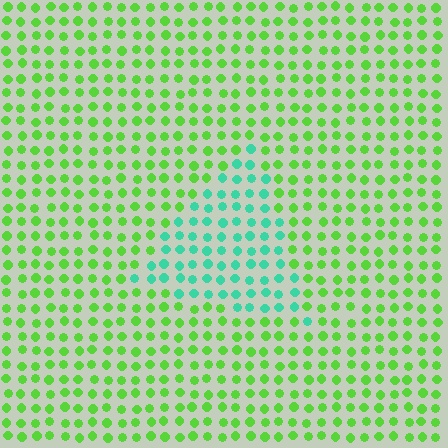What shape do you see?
I see a triangle.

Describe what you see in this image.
The image is filled with small lime elements in a uniform arrangement. A triangle-shaped region is visible where the elements are tinted to a slightly different hue, forming a subtle color boundary.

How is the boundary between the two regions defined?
The boundary is defined purely by a slight shift in hue (about 52 degrees). Spacing, size, and orientation are identical on both sides.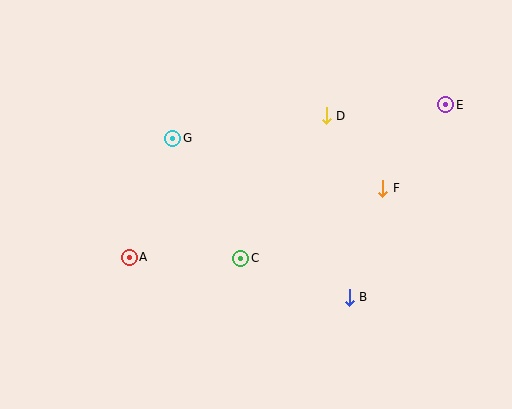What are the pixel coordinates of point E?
Point E is at (446, 105).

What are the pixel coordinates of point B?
Point B is at (349, 297).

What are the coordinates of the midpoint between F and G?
The midpoint between F and G is at (278, 163).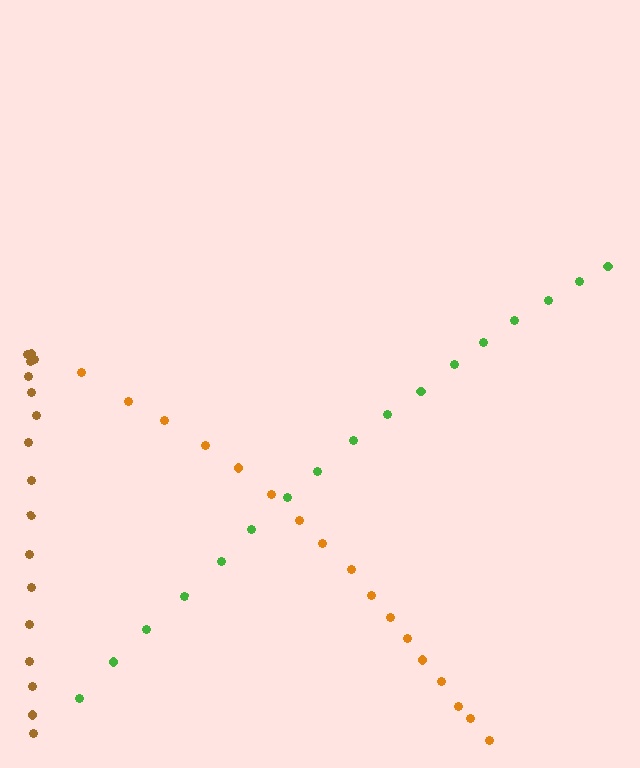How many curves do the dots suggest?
There are 3 distinct paths.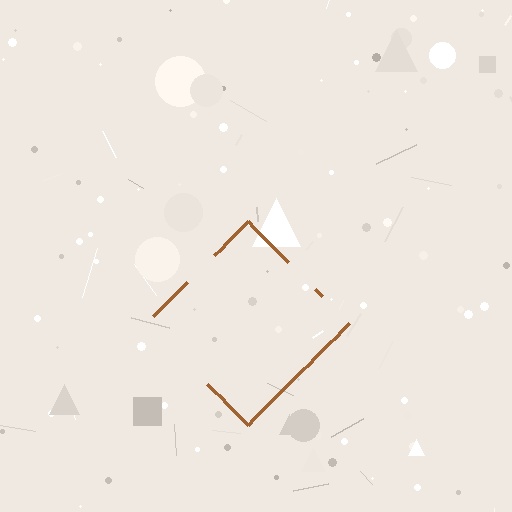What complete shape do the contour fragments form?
The contour fragments form a diamond.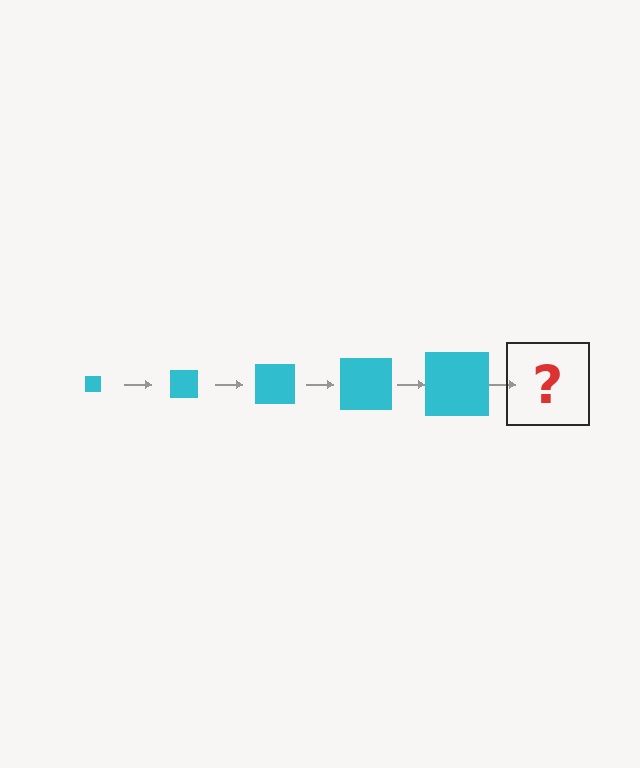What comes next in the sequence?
The next element should be a cyan square, larger than the previous one.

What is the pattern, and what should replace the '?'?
The pattern is that the square gets progressively larger each step. The '?' should be a cyan square, larger than the previous one.